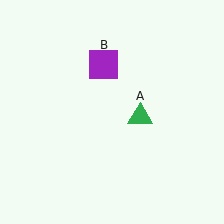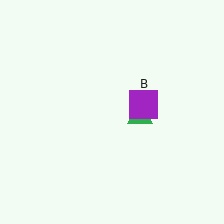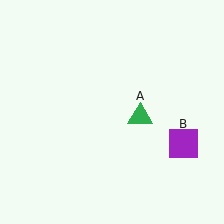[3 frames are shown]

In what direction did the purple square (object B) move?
The purple square (object B) moved down and to the right.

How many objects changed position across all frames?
1 object changed position: purple square (object B).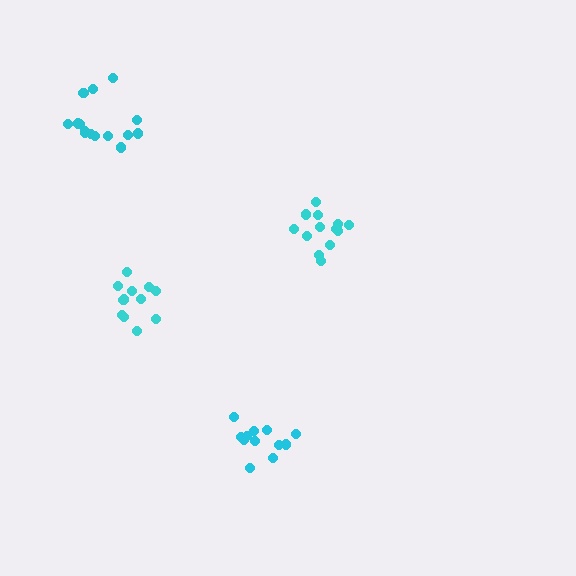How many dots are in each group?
Group 1: 14 dots, Group 2: 12 dots, Group 3: 15 dots, Group 4: 12 dots (53 total).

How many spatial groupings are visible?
There are 4 spatial groupings.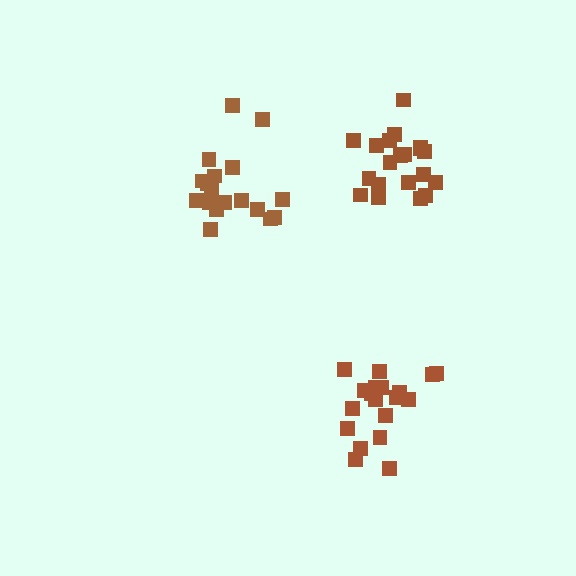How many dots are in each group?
Group 1: 19 dots, Group 2: 18 dots, Group 3: 20 dots (57 total).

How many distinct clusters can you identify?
There are 3 distinct clusters.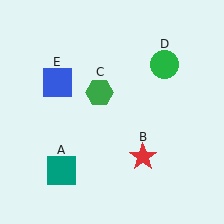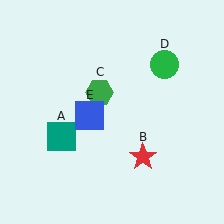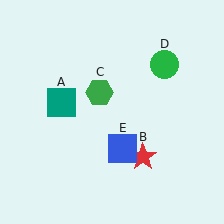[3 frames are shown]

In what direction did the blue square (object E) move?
The blue square (object E) moved down and to the right.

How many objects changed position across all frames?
2 objects changed position: teal square (object A), blue square (object E).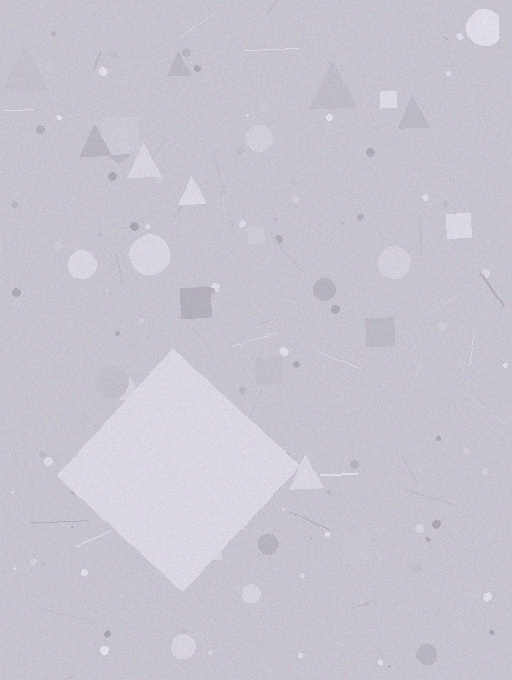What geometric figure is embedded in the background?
A diamond is embedded in the background.